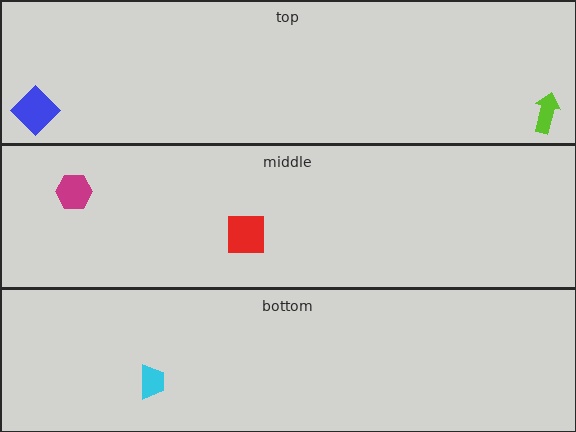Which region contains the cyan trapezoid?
The bottom region.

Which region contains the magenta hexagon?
The middle region.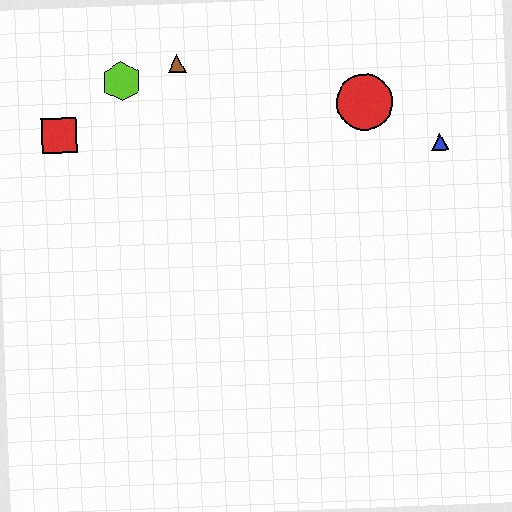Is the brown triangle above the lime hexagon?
Yes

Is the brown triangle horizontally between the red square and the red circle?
Yes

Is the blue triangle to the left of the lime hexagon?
No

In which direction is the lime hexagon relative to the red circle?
The lime hexagon is to the left of the red circle.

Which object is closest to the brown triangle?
The lime hexagon is closest to the brown triangle.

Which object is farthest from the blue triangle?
The red square is farthest from the blue triangle.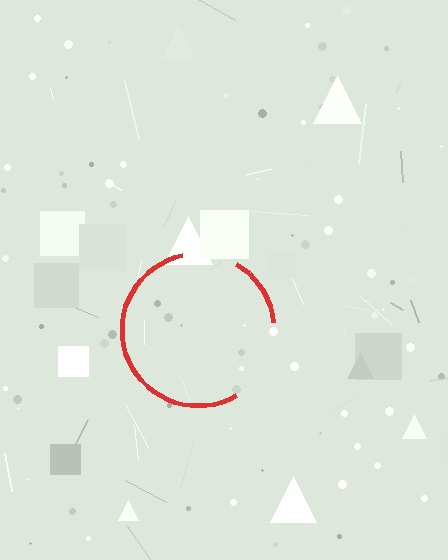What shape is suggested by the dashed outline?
The dashed outline suggests a circle.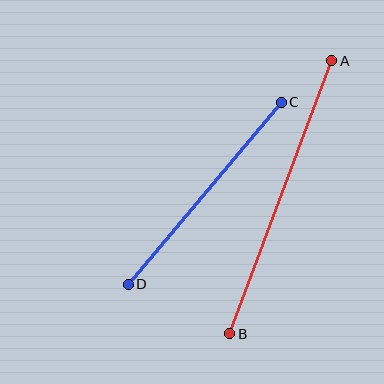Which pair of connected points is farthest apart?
Points A and B are farthest apart.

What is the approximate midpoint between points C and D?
The midpoint is at approximately (205, 193) pixels.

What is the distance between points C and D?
The distance is approximately 238 pixels.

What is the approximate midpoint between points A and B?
The midpoint is at approximately (281, 197) pixels.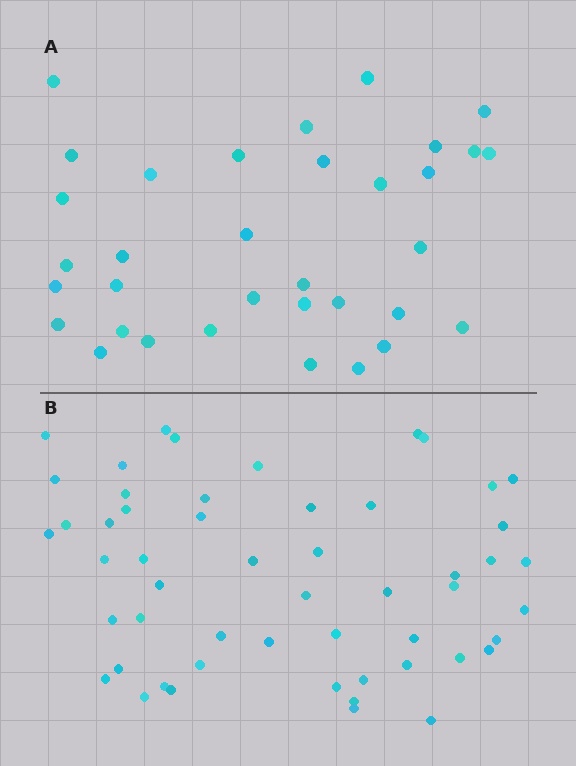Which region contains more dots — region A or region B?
Region B (the bottom region) has more dots.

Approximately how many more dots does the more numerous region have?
Region B has approximately 20 more dots than region A.